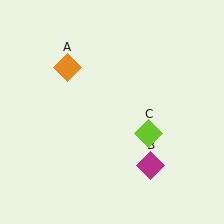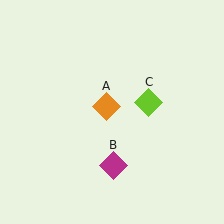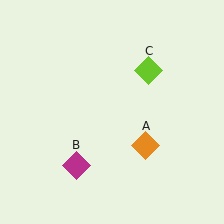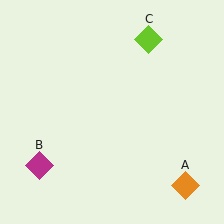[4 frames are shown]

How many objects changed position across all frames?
3 objects changed position: orange diamond (object A), magenta diamond (object B), lime diamond (object C).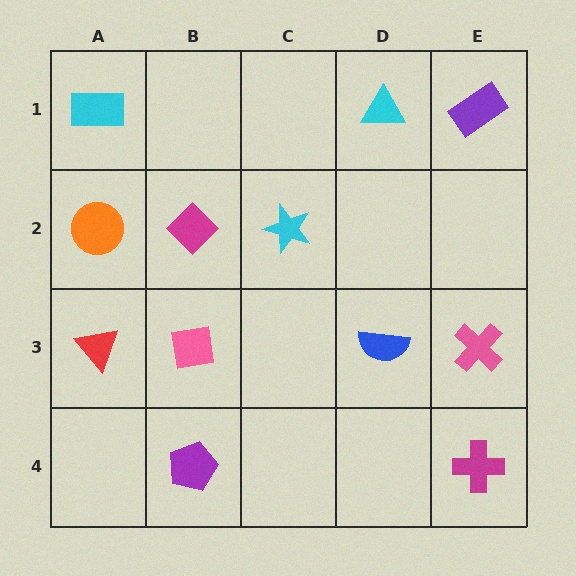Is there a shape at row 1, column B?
No, that cell is empty.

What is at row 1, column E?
A purple rectangle.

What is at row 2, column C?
A cyan star.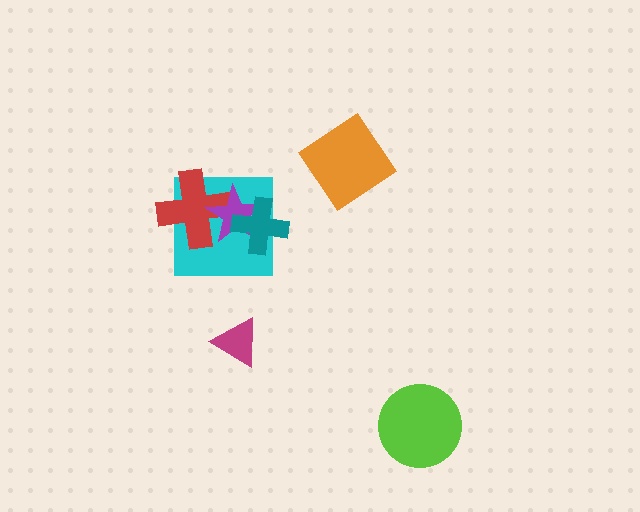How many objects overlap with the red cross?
2 objects overlap with the red cross.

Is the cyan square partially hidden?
Yes, it is partially covered by another shape.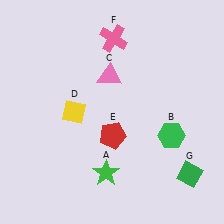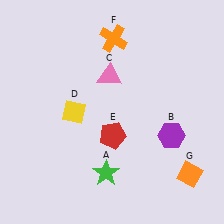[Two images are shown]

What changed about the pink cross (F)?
In Image 1, F is pink. In Image 2, it changed to orange.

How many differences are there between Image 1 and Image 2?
There are 3 differences between the two images.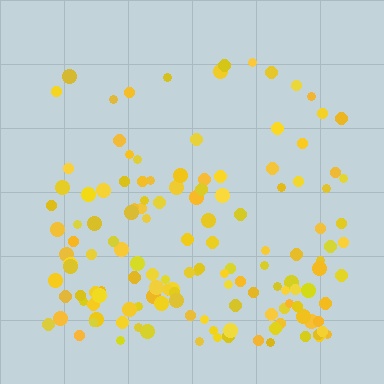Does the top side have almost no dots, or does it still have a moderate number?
Still a moderate number, just noticeably fewer than the bottom.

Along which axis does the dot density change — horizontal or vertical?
Vertical.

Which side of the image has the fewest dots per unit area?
The top.